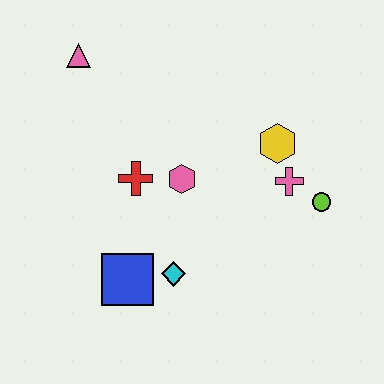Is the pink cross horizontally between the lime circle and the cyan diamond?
Yes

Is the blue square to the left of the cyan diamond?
Yes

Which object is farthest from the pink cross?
The pink triangle is farthest from the pink cross.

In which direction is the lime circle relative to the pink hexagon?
The lime circle is to the right of the pink hexagon.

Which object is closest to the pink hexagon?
The red cross is closest to the pink hexagon.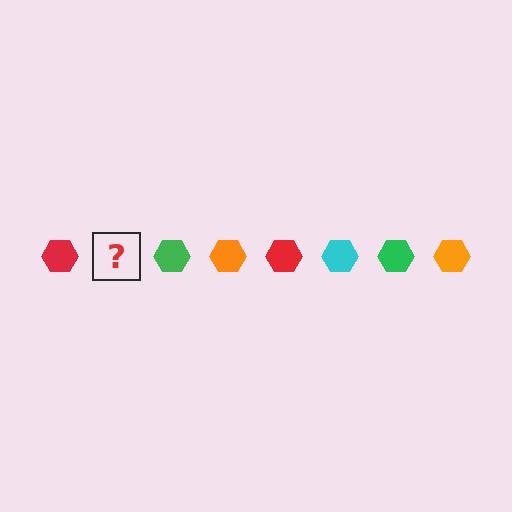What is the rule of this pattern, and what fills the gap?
The rule is that the pattern cycles through red, cyan, green, orange hexagons. The gap should be filled with a cyan hexagon.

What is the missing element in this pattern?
The missing element is a cyan hexagon.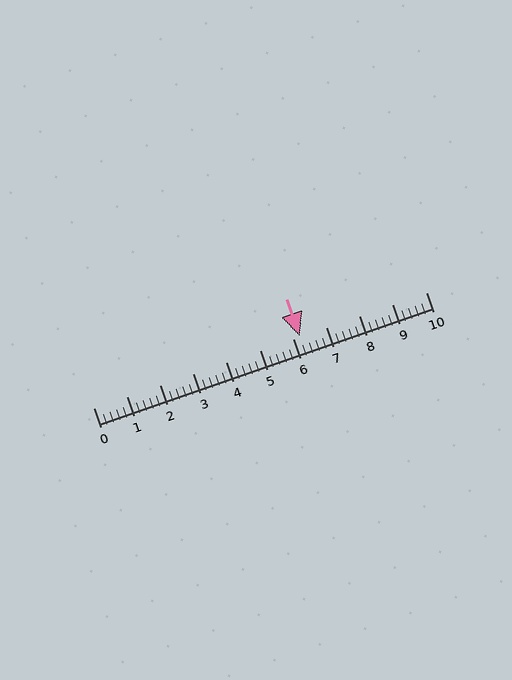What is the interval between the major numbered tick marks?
The major tick marks are spaced 1 units apart.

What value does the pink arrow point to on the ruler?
The pink arrow points to approximately 6.2.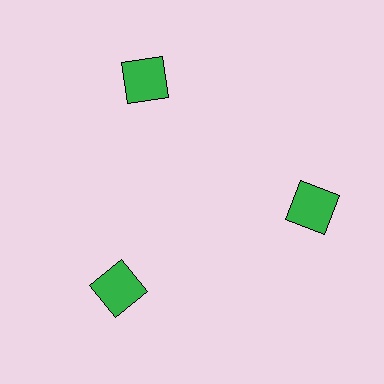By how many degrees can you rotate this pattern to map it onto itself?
The pattern maps onto itself every 120 degrees of rotation.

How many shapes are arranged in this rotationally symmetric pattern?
There are 3 shapes, arranged in 3 groups of 1.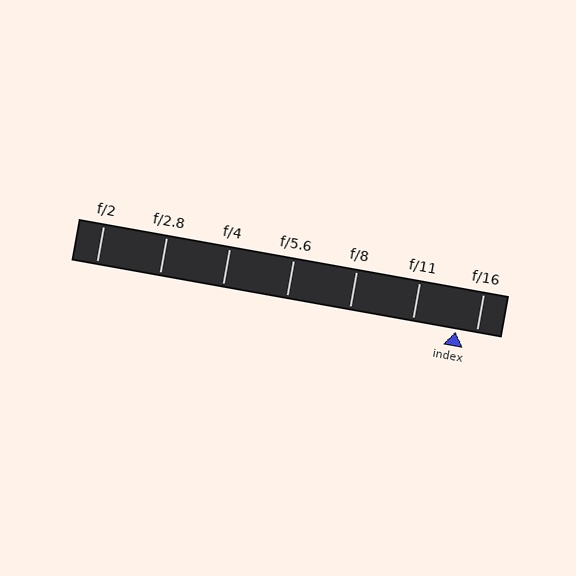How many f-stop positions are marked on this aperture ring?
There are 7 f-stop positions marked.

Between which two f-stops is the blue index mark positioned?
The index mark is between f/11 and f/16.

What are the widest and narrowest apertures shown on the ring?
The widest aperture shown is f/2 and the narrowest is f/16.